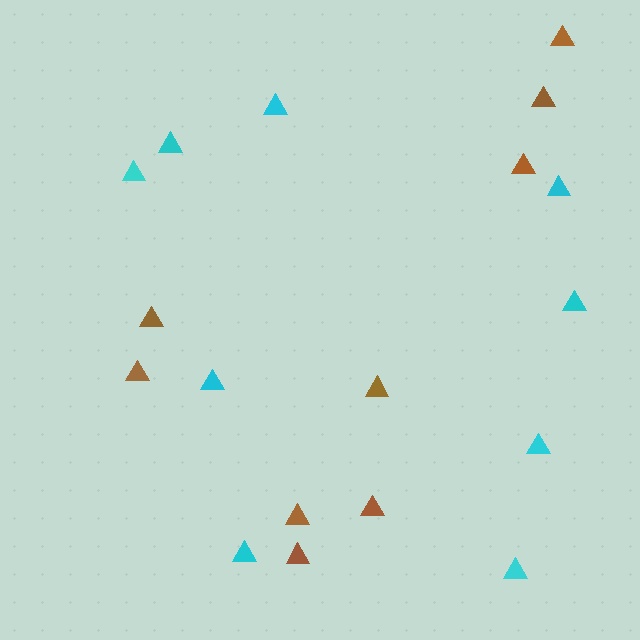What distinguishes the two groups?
There are 2 groups: one group of brown triangles (9) and one group of cyan triangles (9).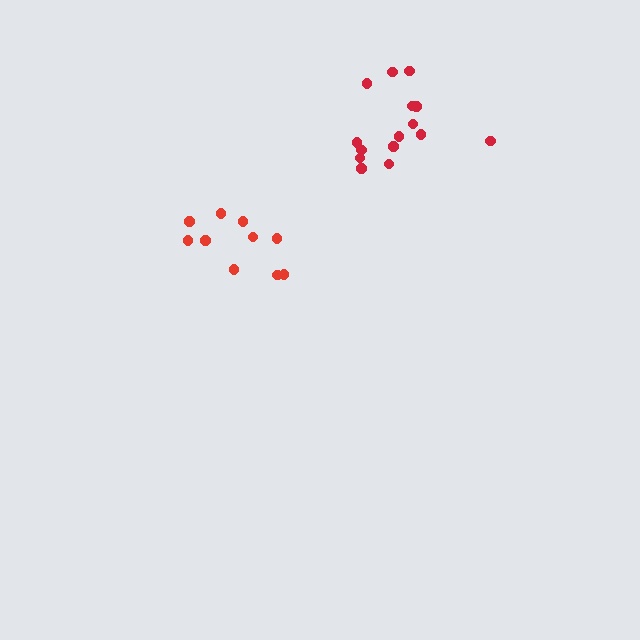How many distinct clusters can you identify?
There are 2 distinct clusters.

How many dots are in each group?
Group 1: 10 dots, Group 2: 15 dots (25 total).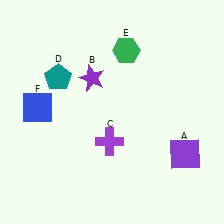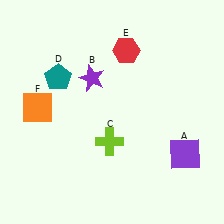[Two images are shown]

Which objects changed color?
C changed from purple to lime. E changed from green to red. F changed from blue to orange.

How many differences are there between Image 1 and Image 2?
There are 3 differences between the two images.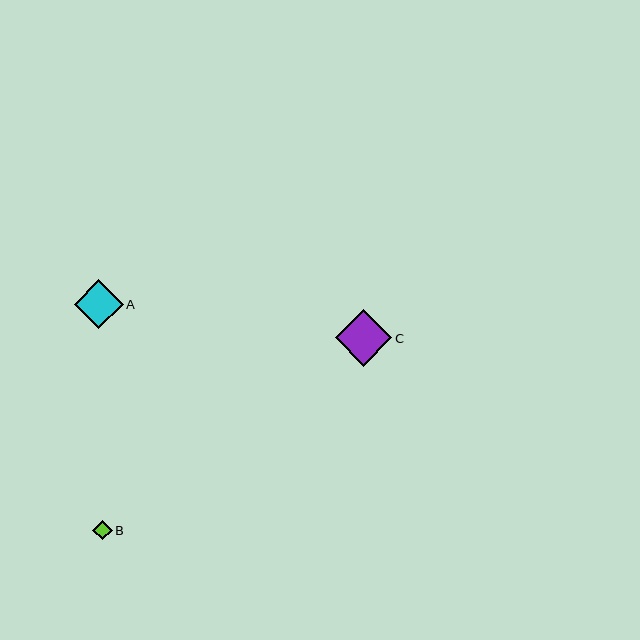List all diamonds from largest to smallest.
From largest to smallest: C, A, B.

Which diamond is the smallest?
Diamond B is the smallest with a size of approximately 20 pixels.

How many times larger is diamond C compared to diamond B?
Diamond C is approximately 2.9 times the size of diamond B.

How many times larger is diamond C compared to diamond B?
Diamond C is approximately 2.9 times the size of diamond B.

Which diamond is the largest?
Diamond C is the largest with a size of approximately 56 pixels.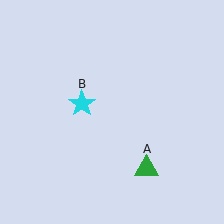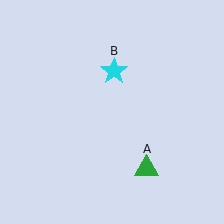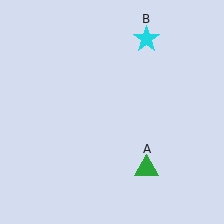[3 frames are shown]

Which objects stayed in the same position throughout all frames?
Green triangle (object A) remained stationary.